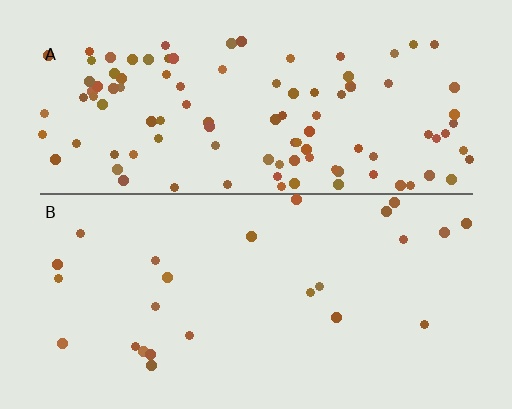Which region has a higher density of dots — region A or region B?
A (the top).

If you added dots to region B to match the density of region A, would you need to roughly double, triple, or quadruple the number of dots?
Approximately quadruple.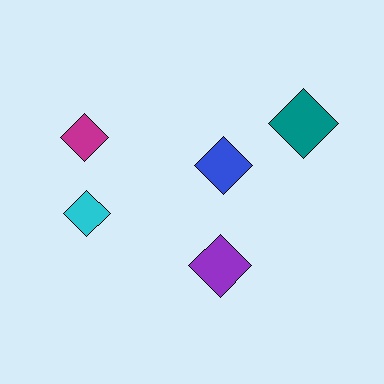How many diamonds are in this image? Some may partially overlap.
There are 5 diamonds.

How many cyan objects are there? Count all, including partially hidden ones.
There is 1 cyan object.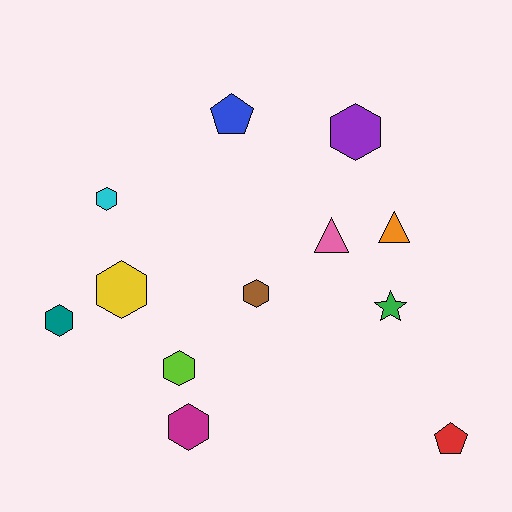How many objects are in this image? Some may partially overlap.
There are 12 objects.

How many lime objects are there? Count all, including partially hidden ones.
There is 1 lime object.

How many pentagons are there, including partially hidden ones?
There are 2 pentagons.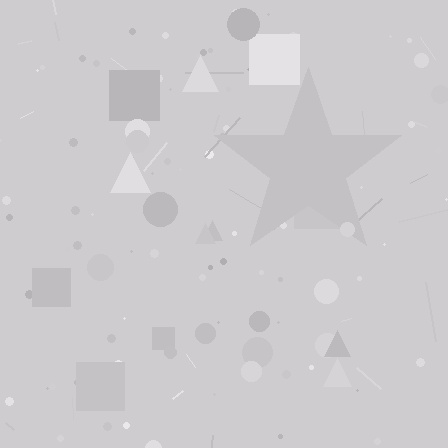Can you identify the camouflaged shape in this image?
The camouflaged shape is a star.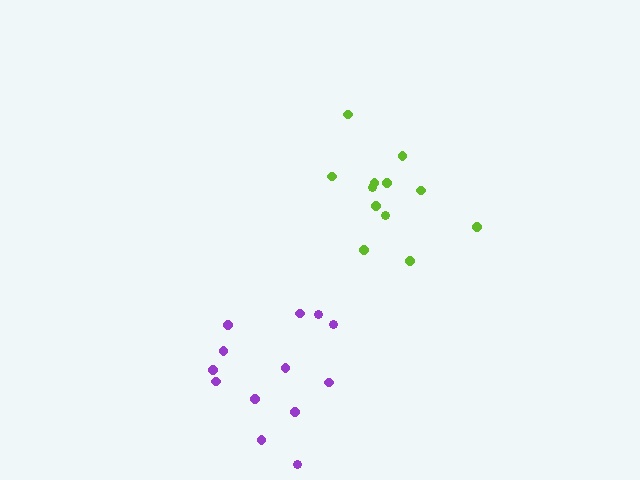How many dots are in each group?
Group 1: 13 dots, Group 2: 12 dots (25 total).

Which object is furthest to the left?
The purple cluster is leftmost.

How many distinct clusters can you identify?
There are 2 distinct clusters.